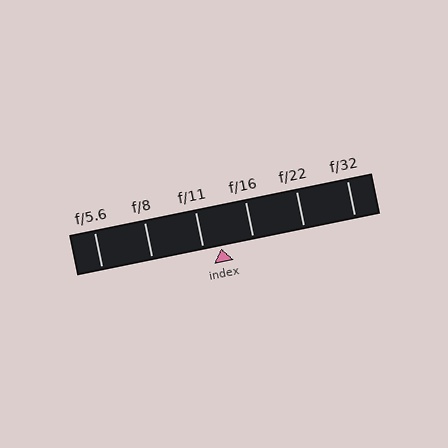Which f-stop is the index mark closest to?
The index mark is closest to f/11.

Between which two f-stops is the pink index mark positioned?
The index mark is between f/11 and f/16.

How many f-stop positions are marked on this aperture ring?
There are 6 f-stop positions marked.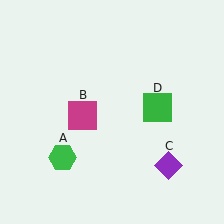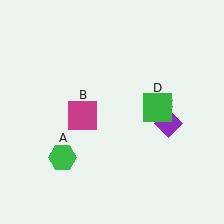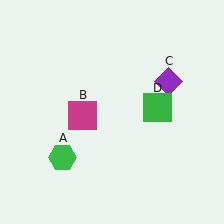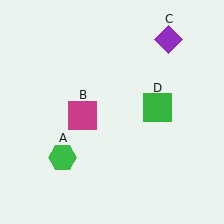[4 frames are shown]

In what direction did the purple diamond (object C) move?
The purple diamond (object C) moved up.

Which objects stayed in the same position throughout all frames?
Green hexagon (object A) and magenta square (object B) and green square (object D) remained stationary.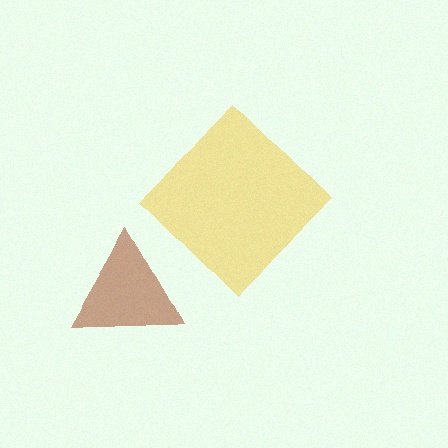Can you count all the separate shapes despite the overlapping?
Yes, there are 2 separate shapes.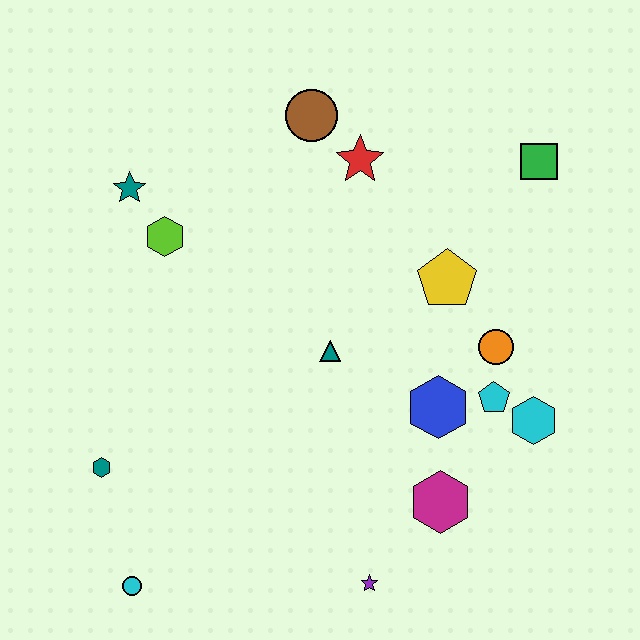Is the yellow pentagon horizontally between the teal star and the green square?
Yes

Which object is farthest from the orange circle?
The cyan circle is farthest from the orange circle.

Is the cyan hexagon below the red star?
Yes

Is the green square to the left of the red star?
No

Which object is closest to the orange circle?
The cyan pentagon is closest to the orange circle.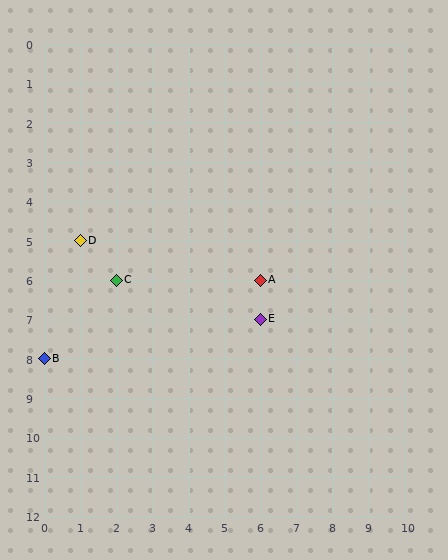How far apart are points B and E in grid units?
Points B and E are 6 columns and 1 row apart (about 6.1 grid units diagonally).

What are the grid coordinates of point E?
Point E is at grid coordinates (6, 7).